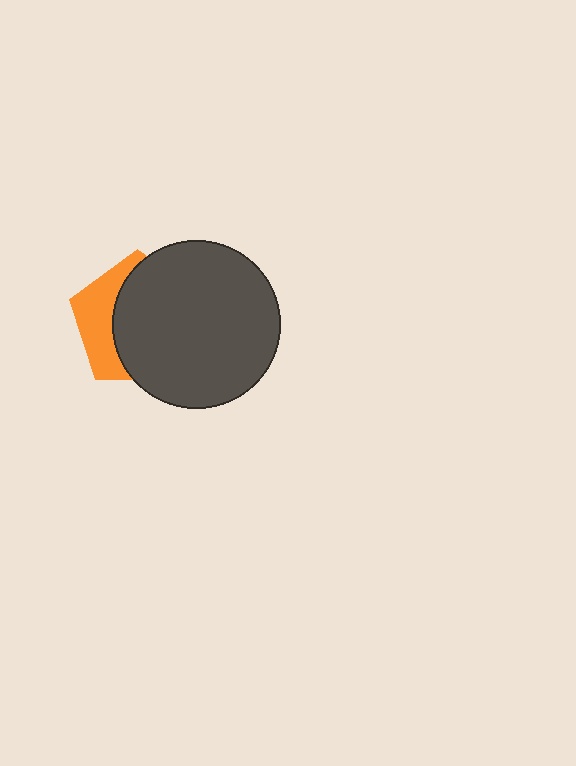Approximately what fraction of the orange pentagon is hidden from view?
Roughly 67% of the orange pentagon is hidden behind the dark gray circle.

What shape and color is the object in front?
The object in front is a dark gray circle.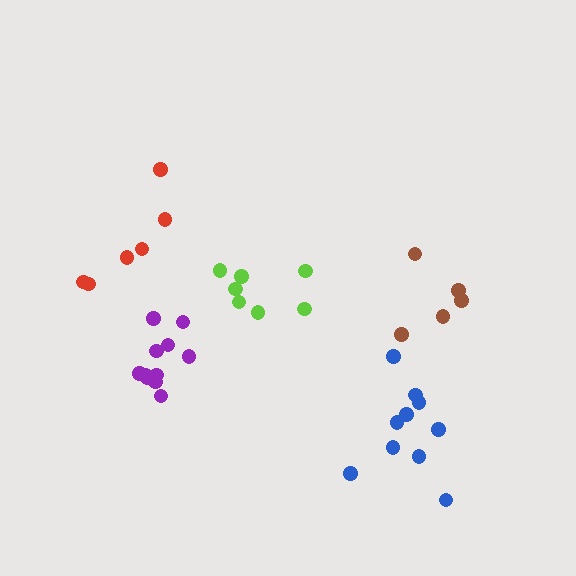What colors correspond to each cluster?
The clusters are colored: blue, purple, brown, lime, red.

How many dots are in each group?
Group 1: 10 dots, Group 2: 11 dots, Group 3: 5 dots, Group 4: 7 dots, Group 5: 6 dots (39 total).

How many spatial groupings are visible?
There are 5 spatial groupings.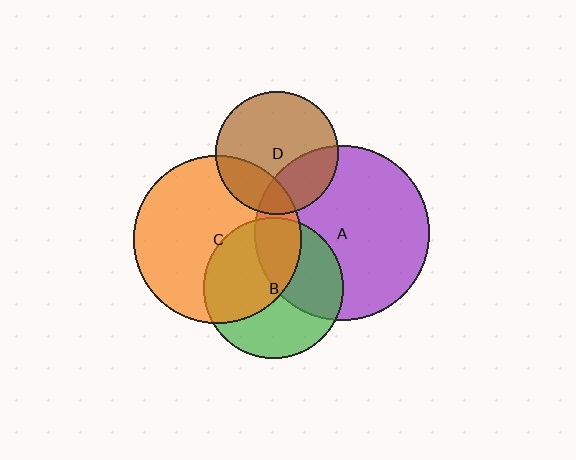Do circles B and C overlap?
Yes.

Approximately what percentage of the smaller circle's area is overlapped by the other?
Approximately 50%.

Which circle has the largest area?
Circle A (purple).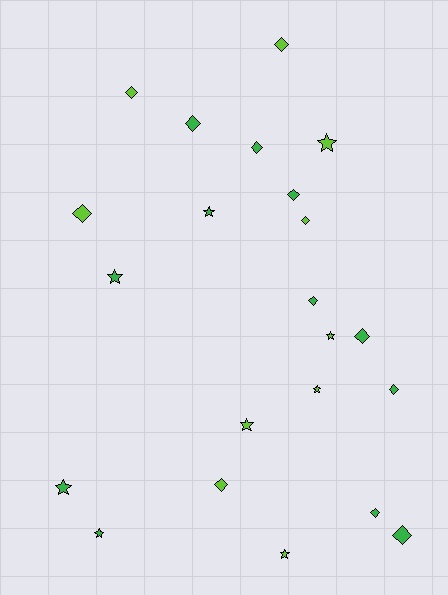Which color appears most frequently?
Green, with 12 objects.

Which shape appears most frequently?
Diamond, with 13 objects.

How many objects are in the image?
There are 22 objects.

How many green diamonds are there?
There are 8 green diamonds.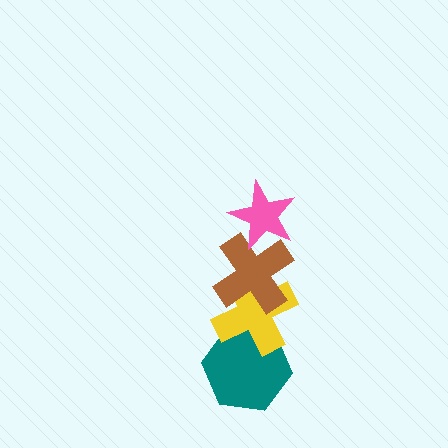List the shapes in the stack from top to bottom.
From top to bottom: the pink star, the brown cross, the yellow cross, the teal hexagon.